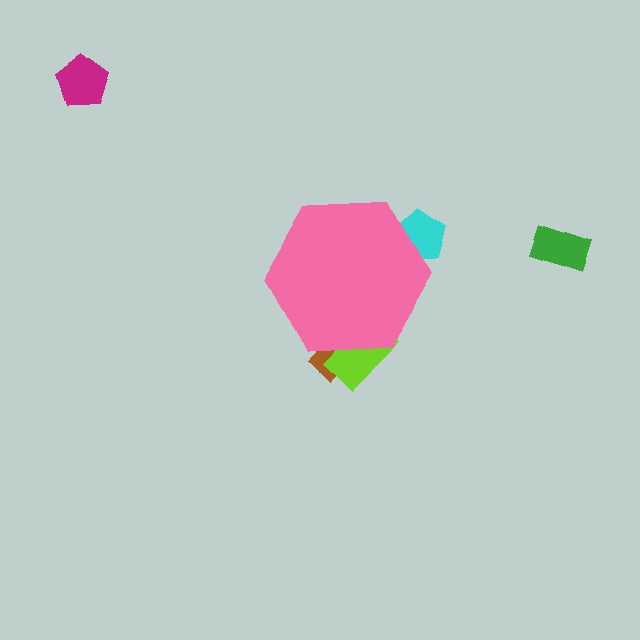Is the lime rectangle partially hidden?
Yes, the lime rectangle is partially hidden behind the pink hexagon.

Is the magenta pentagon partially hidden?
No, the magenta pentagon is fully visible.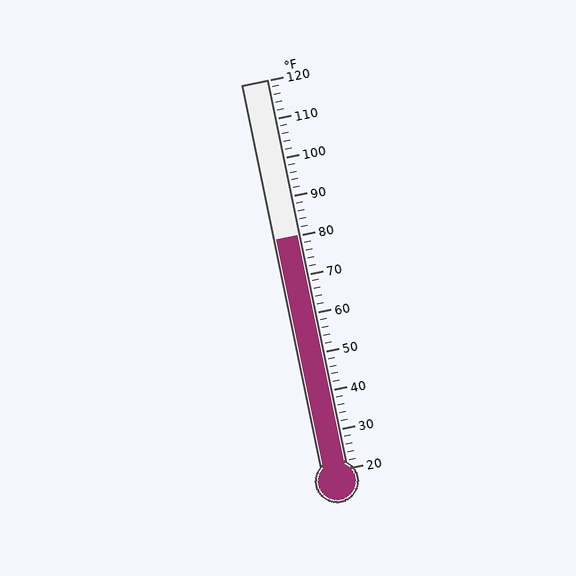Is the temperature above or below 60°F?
The temperature is above 60°F.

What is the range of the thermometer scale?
The thermometer scale ranges from 20°F to 120°F.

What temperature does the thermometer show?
The thermometer shows approximately 80°F.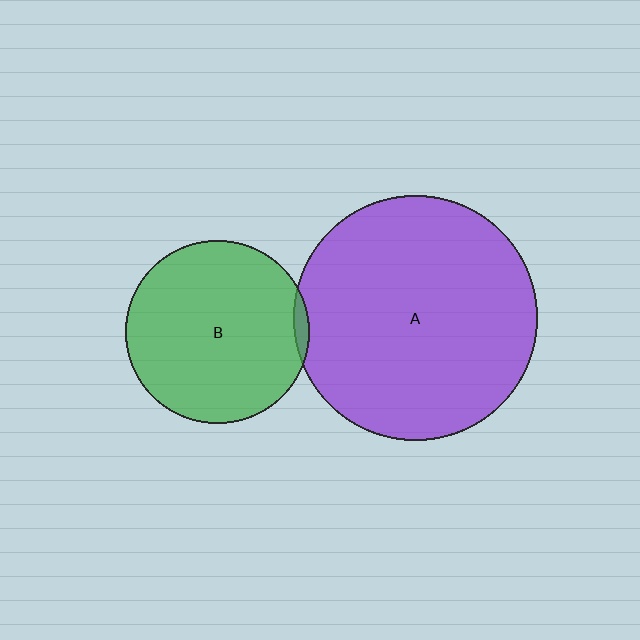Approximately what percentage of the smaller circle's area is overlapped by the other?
Approximately 5%.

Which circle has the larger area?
Circle A (purple).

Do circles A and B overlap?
Yes.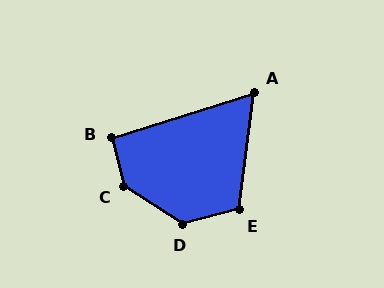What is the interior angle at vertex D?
Approximately 133 degrees (obtuse).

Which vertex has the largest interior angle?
C, at approximately 136 degrees.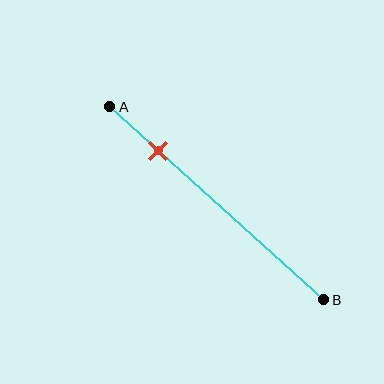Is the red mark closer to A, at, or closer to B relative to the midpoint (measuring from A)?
The red mark is closer to point A than the midpoint of segment AB.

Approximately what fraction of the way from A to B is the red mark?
The red mark is approximately 25% of the way from A to B.